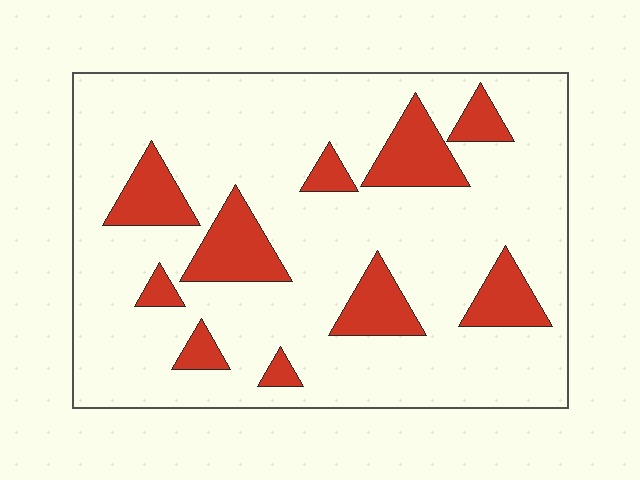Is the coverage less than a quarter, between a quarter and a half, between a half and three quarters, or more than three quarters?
Less than a quarter.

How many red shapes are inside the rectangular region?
10.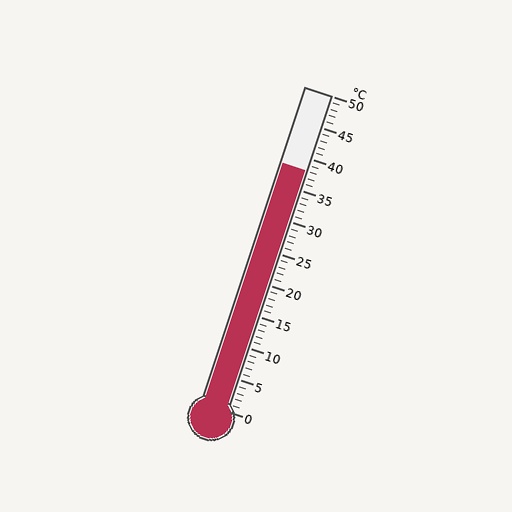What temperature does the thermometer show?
The thermometer shows approximately 38°C.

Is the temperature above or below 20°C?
The temperature is above 20°C.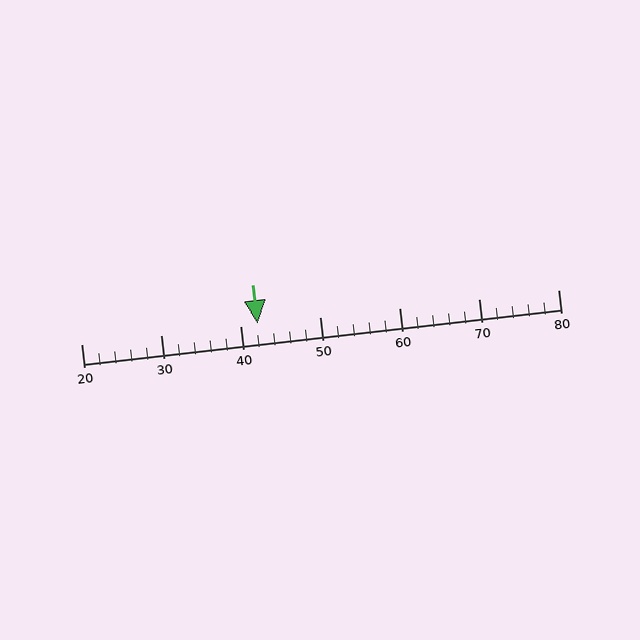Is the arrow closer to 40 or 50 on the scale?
The arrow is closer to 40.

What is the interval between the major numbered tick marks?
The major tick marks are spaced 10 units apart.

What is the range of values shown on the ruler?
The ruler shows values from 20 to 80.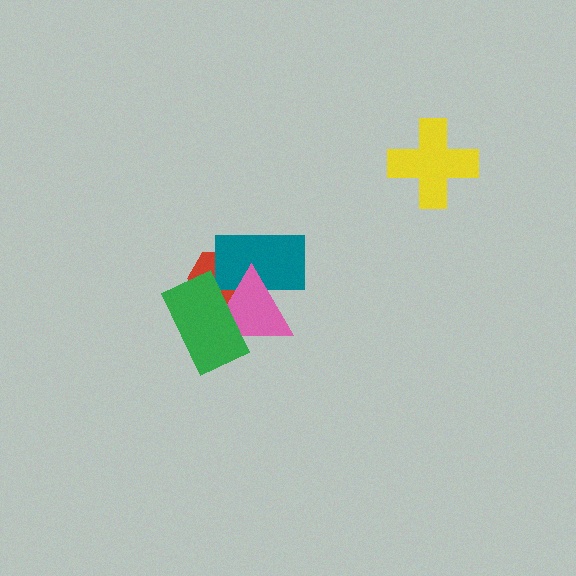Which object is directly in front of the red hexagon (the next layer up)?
The teal rectangle is directly in front of the red hexagon.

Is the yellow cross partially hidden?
No, no other shape covers it.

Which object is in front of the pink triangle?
The green rectangle is in front of the pink triangle.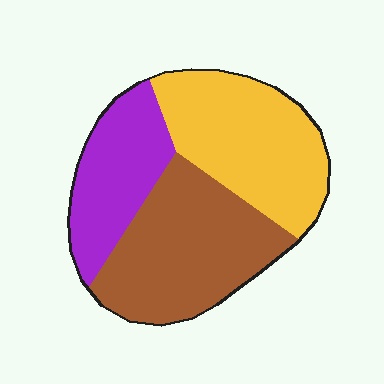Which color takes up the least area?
Purple, at roughly 25%.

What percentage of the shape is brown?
Brown takes up between a quarter and a half of the shape.